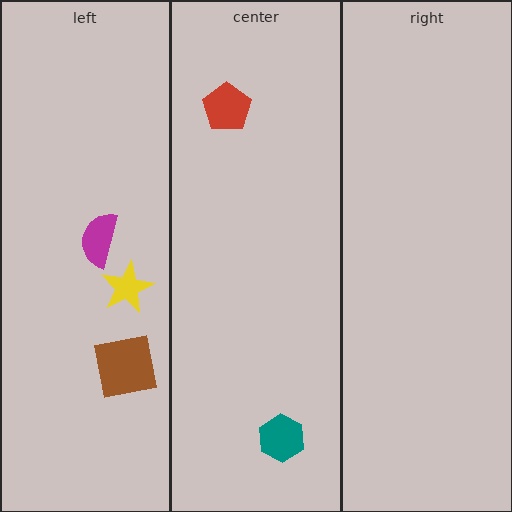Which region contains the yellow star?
The left region.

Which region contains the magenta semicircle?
The left region.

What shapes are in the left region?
The magenta semicircle, the yellow star, the brown square.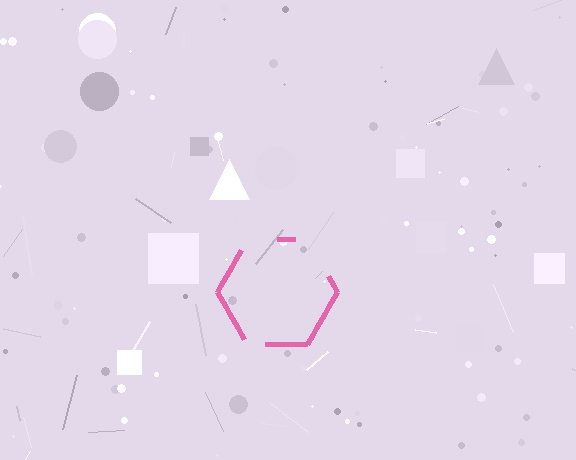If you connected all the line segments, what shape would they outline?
They would outline a hexagon.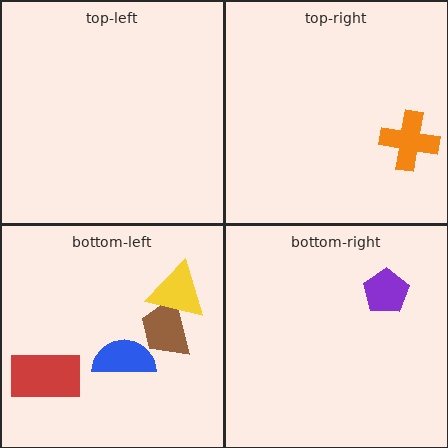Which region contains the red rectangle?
The bottom-left region.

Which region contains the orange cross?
The top-right region.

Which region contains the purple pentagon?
The bottom-right region.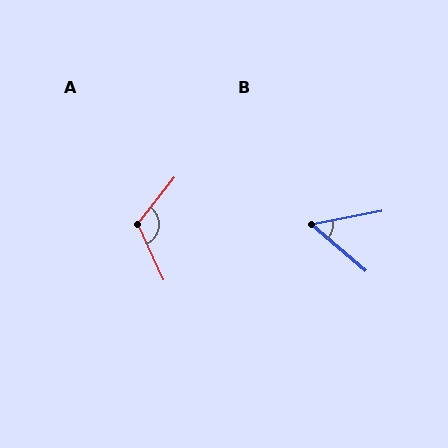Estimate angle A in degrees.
Approximately 117 degrees.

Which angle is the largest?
A, at approximately 117 degrees.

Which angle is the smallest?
B, at approximately 51 degrees.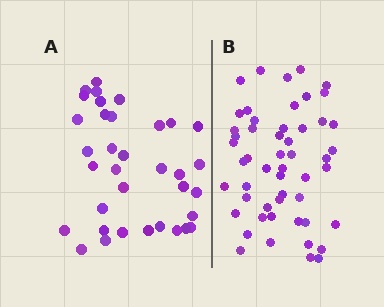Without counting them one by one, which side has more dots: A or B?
Region B (the right region) has more dots.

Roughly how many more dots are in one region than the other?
Region B has approximately 15 more dots than region A.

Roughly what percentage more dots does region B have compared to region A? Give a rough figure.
About 50% more.